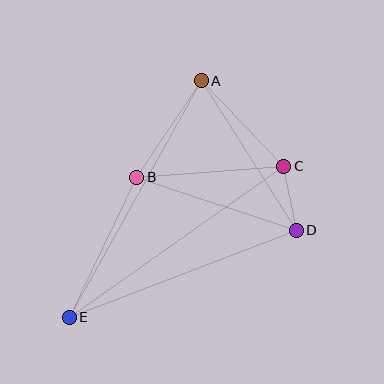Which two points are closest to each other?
Points C and D are closest to each other.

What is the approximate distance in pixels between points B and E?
The distance between B and E is approximately 155 pixels.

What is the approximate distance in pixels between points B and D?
The distance between B and D is approximately 168 pixels.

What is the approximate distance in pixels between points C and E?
The distance between C and E is approximately 262 pixels.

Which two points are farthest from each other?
Points A and E are farthest from each other.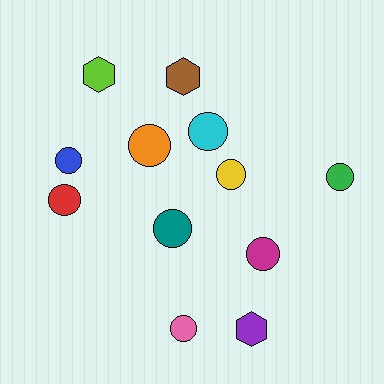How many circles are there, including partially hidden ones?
There are 9 circles.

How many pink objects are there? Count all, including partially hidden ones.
There is 1 pink object.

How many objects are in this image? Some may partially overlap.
There are 12 objects.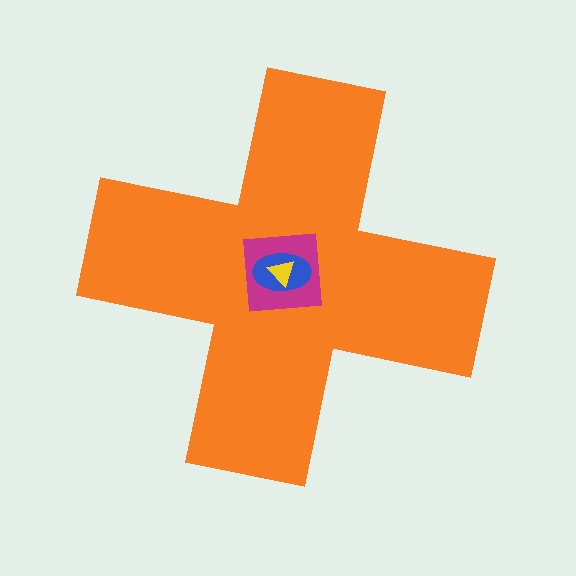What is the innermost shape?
The yellow triangle.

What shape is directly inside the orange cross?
The magenta square.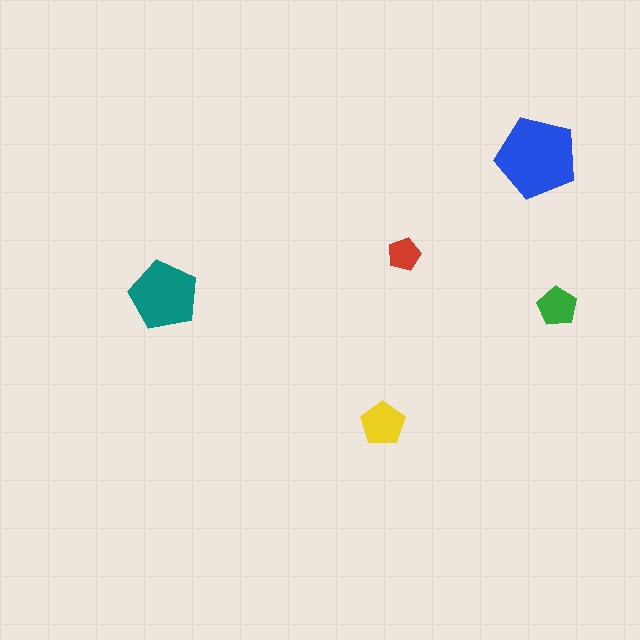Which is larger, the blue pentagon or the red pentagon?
The blue one.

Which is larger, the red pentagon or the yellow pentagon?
The yellow one.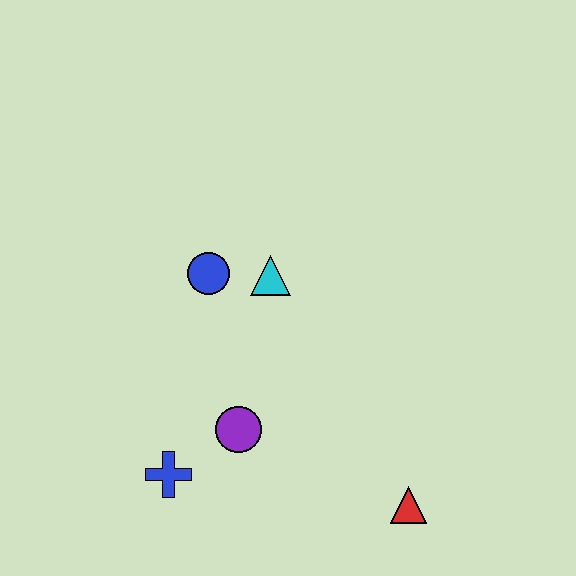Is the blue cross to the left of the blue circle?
Yes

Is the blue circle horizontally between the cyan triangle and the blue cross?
Yes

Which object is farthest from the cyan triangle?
The red triangle is farthest from the cyan triangle.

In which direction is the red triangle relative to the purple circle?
The red triangle is to the right of the purple circle.